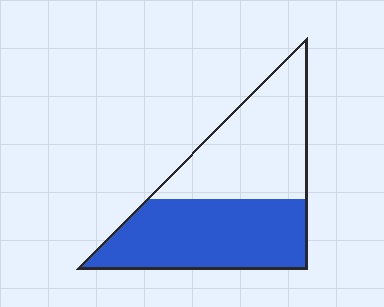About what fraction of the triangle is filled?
About one half (1/2).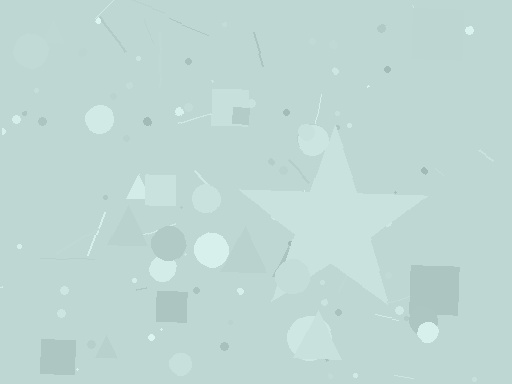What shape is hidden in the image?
A star is hidden in the image.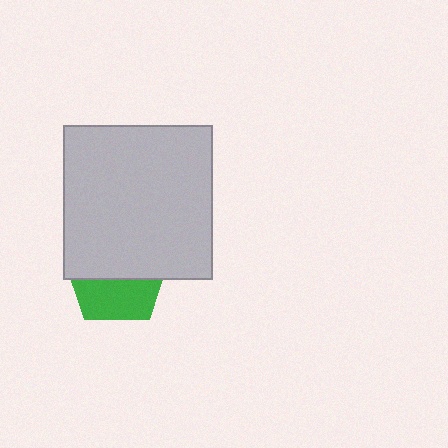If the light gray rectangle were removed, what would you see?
You would see the complete green pentagon.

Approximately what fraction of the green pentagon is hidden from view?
Roughly 58% of the green pentagon is hidden behind the light gray rectangle.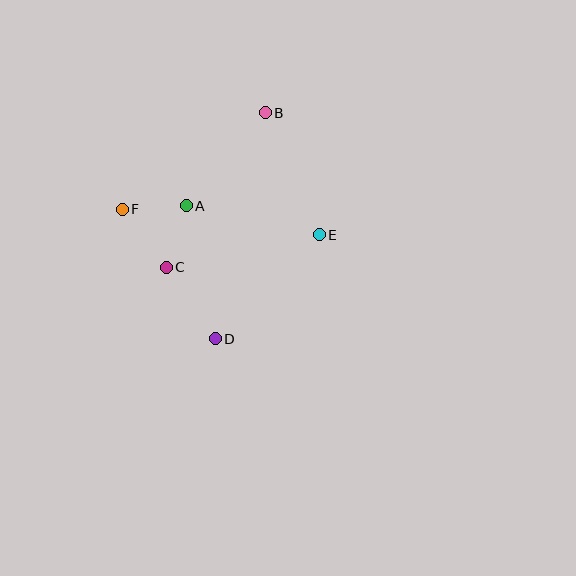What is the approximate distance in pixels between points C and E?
The distance between C and E is approximately 156 pixels.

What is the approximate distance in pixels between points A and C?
The distance between A and C is approximately 64 pixels.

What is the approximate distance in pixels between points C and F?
The distance between C and F is approximately 73 pixels.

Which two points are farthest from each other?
Points B and D are farthest from each other.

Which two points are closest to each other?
Points A and F are closest to each other.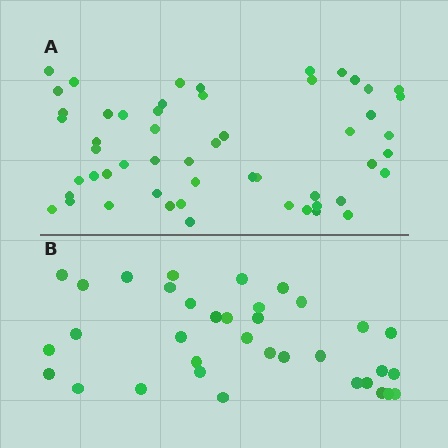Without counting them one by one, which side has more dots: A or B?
Region A (the top region) has more dots.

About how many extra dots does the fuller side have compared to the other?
Region A has approximately 20 more dots than region B.